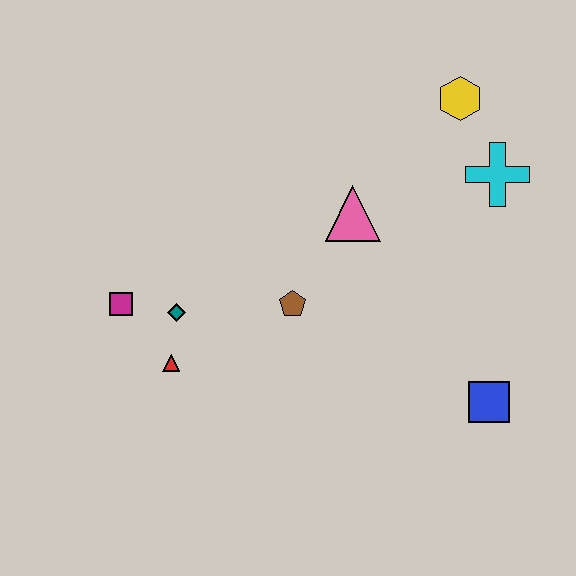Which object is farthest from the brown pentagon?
The yellow hexagon is farthest from the brown pentagon.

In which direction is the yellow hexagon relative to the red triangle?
The yellow hexagon is to the right of the red triangle.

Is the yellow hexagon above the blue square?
Yes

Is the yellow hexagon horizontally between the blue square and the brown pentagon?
Yes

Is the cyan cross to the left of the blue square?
No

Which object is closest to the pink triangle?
The brown pentagon is closest to the pink triangle.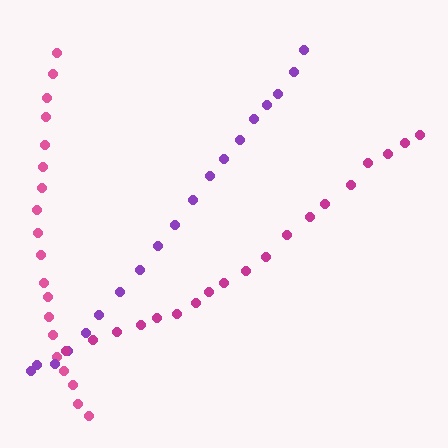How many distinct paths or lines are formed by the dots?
There are 3 distinct paths.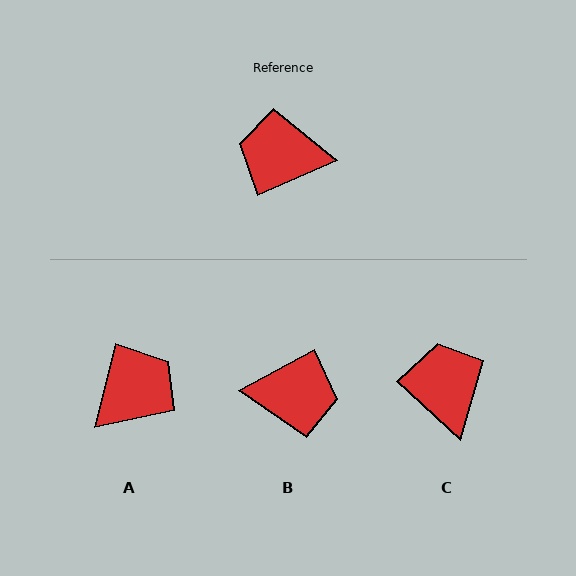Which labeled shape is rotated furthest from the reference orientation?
B, about 175 degrees away.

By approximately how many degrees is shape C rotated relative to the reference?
Approximately 66 degrees clockwise.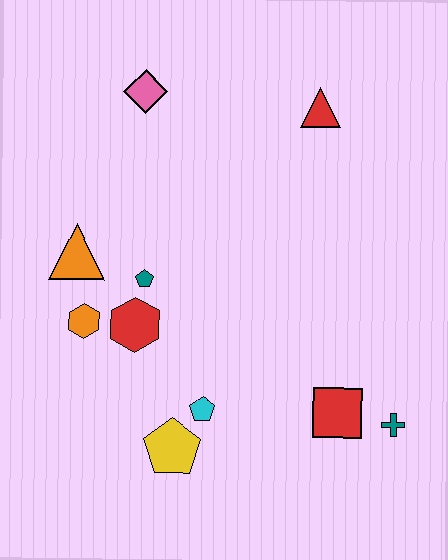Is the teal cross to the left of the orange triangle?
No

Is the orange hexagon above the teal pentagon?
No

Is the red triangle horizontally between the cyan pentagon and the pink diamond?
No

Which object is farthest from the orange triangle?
The teal cross is farthest from the orange triangle.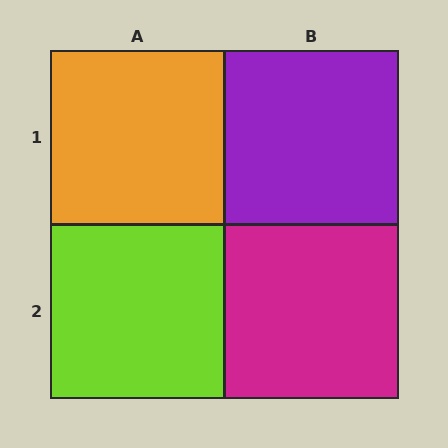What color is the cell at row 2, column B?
Magenta.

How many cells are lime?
1 cell is lime.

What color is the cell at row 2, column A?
Lime.